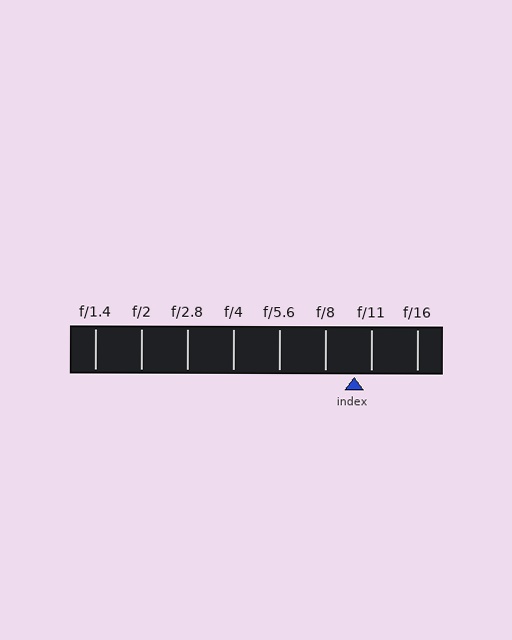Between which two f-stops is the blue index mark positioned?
The index mark is between f/8 and f/11.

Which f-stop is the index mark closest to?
The index mark is closest to f/11.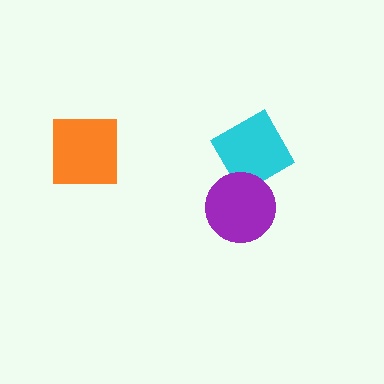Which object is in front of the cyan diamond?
The purple circle is in front of the cyan diamond.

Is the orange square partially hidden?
No, no other shape covers it.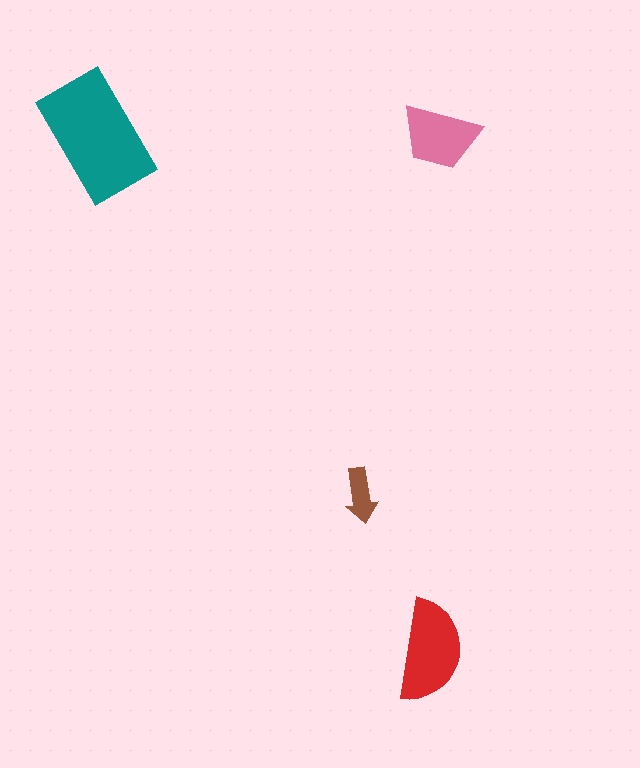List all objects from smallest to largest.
The brown arrow, the pink trapezoid, the red semicircle, the teal rectangle.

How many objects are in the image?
There are 4 objects in the image.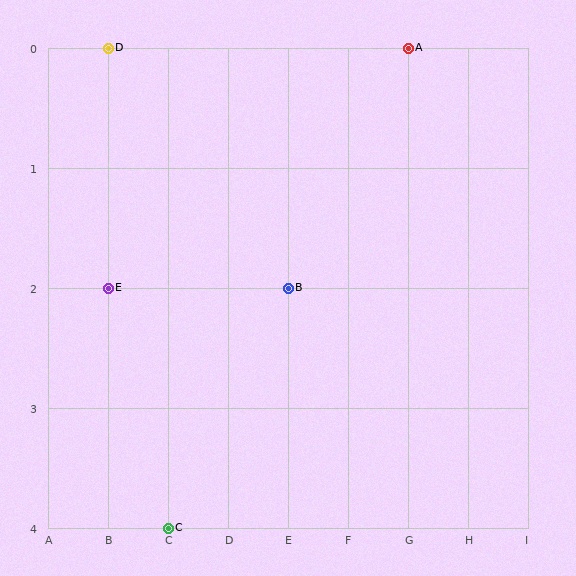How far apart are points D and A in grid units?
Points D and A are 5 columns apart.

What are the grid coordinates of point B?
Point B is at grid coordinates (E, 2).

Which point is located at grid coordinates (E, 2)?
Point B is at (E, 2).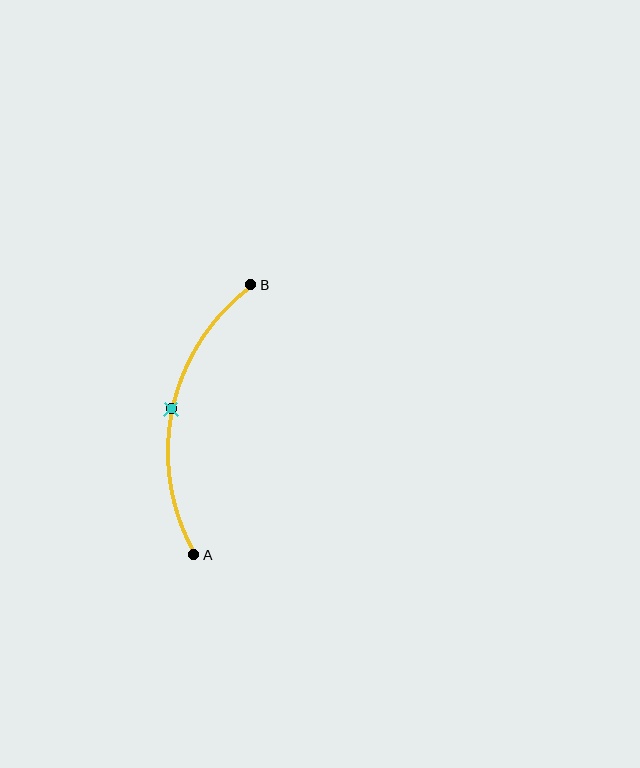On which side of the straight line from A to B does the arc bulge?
The arc bulges to the left of the straight line connecting A and B.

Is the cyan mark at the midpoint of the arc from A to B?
Yes. The cyan mark lies on the arc at equal arc-length from both A and B — it is the arc midpoint.